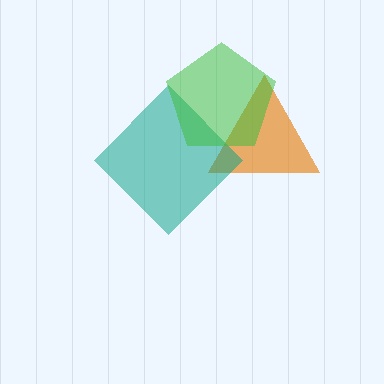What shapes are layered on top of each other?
The layered shapes are: an orange triangle, a teal diamond, a green pentagon.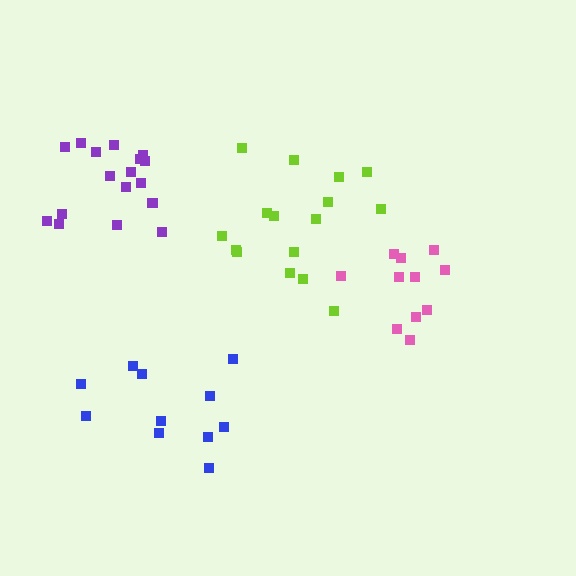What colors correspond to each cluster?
The clusters are colored: purple, pink, lime, blue.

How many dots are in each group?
Group 1: 17 dots, Group 2: 11 dots, Group 3: 16 dots, Group 4: 11 dots (55 total).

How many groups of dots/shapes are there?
There are 4 groups.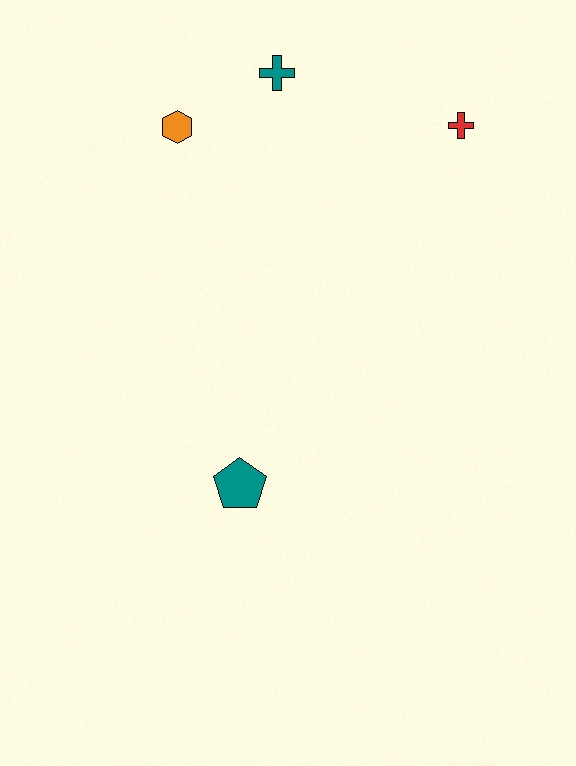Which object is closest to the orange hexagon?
The teal cross is closest to the orange hexagon.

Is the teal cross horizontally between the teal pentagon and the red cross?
Yes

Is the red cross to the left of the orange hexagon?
No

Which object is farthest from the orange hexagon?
The teal pentagon is farthest from the orange hexagon.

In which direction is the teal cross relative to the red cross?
The teal cross is to the left of the red cross.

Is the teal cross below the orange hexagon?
No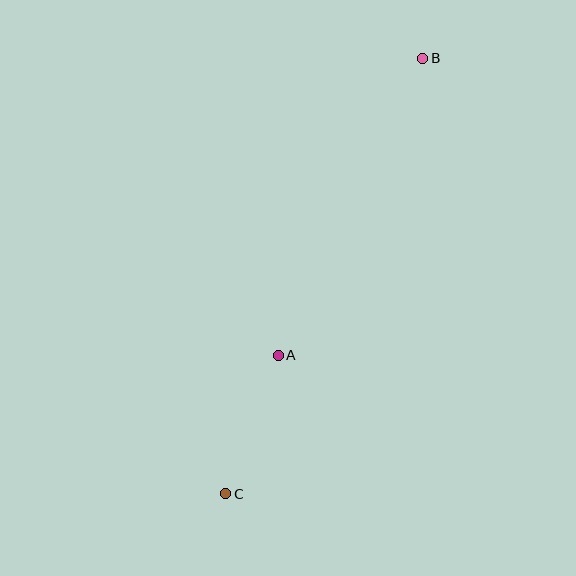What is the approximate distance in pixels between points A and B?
The distance between A and B is approximately 330 pixels.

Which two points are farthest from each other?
Points B and C are farthest from each other.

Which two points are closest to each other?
Points A and C are closest to each other.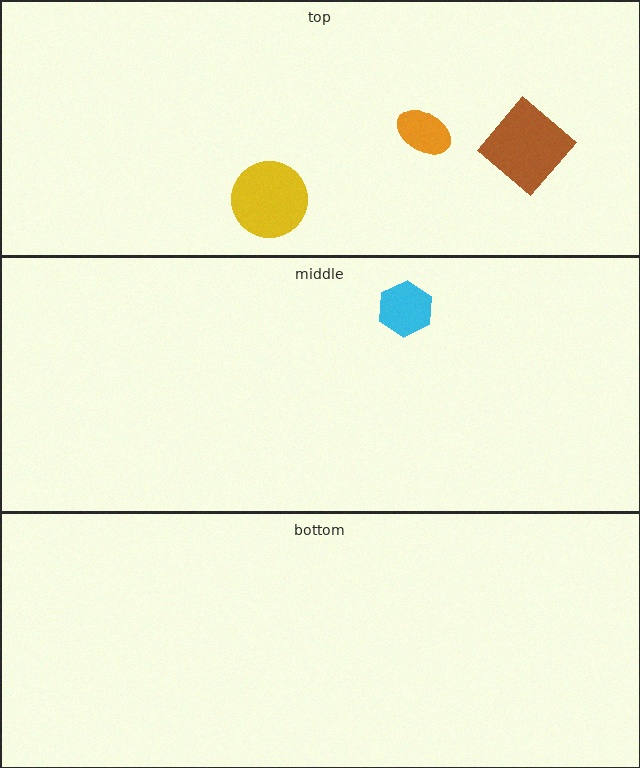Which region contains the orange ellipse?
The top region.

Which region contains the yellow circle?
The top region.